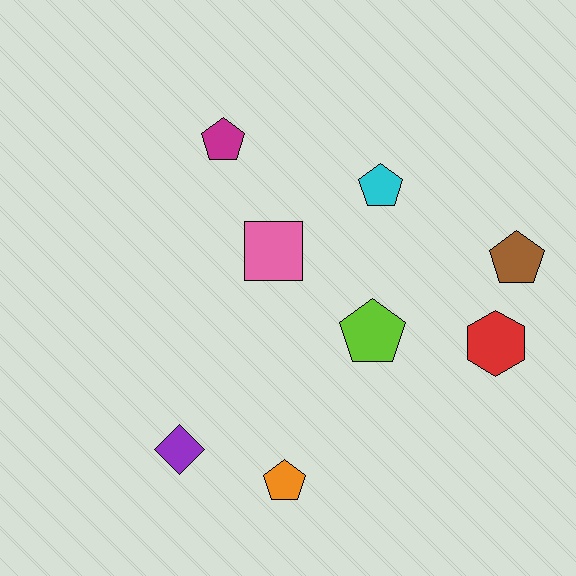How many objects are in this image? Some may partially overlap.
There are 8 objects.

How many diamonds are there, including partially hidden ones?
There is 1 diamond.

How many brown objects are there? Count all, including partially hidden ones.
There is 1 brown object.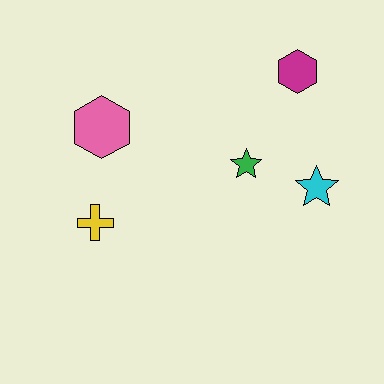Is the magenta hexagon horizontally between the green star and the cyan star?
Yes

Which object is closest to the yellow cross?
The pink hexagon is closest to the yellow cross.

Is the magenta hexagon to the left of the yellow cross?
No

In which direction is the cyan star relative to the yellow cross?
The cyan star is to the right of the yellow cross.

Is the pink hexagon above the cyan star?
Yes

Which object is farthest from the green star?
The yellow cross is farthest from the green star.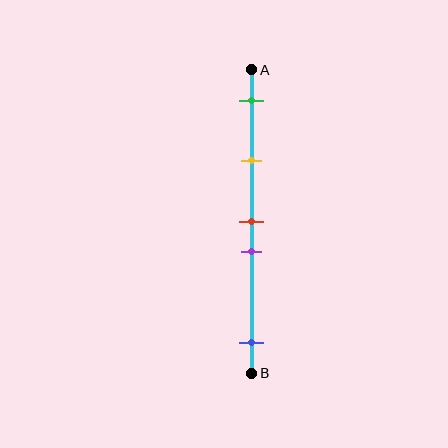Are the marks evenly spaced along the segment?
No, the marks are not evenly spaced.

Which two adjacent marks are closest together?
The red and purple marks are the closest adjacent pair.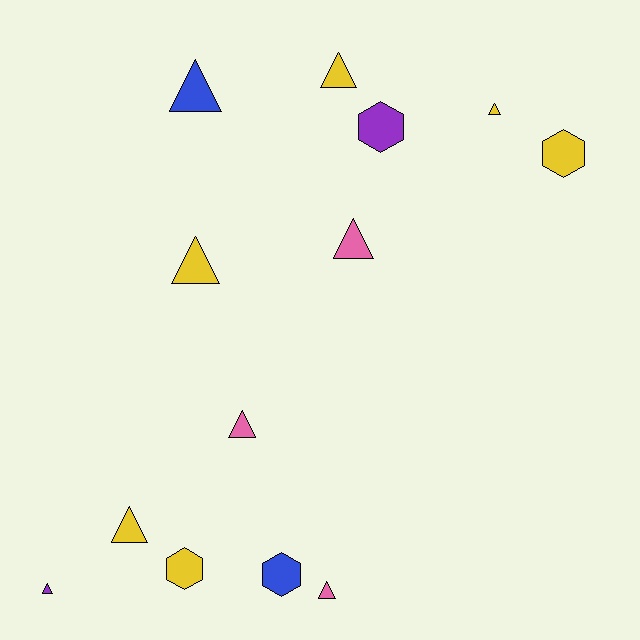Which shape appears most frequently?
Triangle, with 9 objects.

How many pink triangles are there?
There are 3 pink triangles.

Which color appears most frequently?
Yellow, with 6 objects.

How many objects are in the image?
There are 13 objects.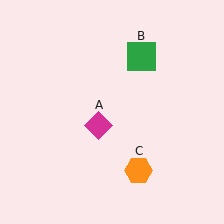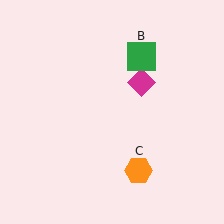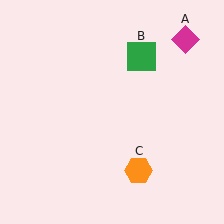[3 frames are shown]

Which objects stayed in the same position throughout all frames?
Green square (object B) and orange hexagon (object C) remained stationary.